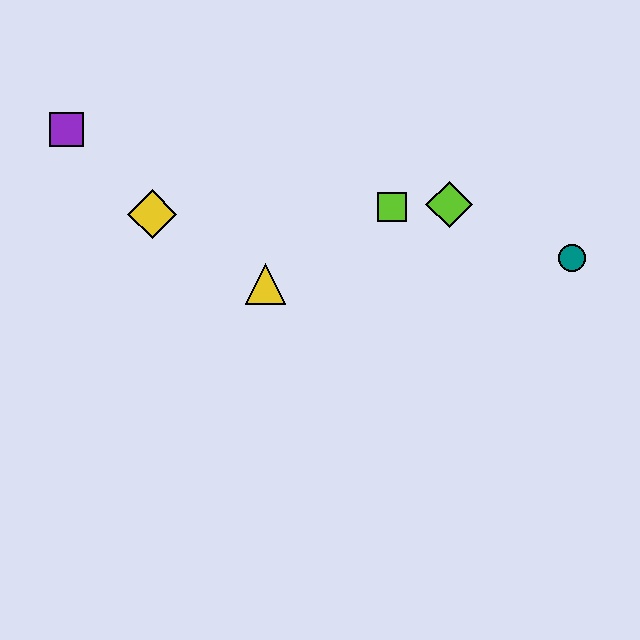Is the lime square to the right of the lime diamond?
No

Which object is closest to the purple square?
The yellow diamond is closest to the purple square.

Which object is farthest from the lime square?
The purple square is farthest from the lime square.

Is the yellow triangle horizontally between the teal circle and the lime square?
No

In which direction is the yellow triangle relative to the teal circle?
The yellow triangle is to the left of the teal circle.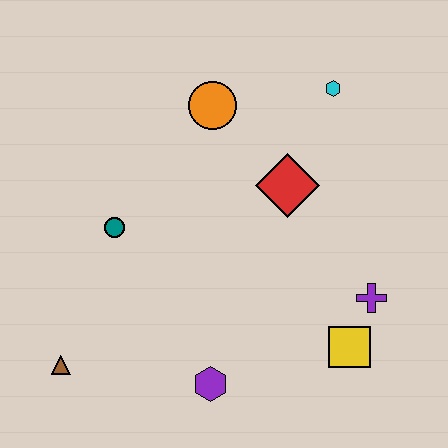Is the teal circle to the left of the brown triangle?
No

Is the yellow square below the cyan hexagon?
Yes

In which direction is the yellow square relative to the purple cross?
The yellow square is below the purple cross.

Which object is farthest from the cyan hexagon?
The brown triangle is farthest from the cyan hexagon.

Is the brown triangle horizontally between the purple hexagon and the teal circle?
No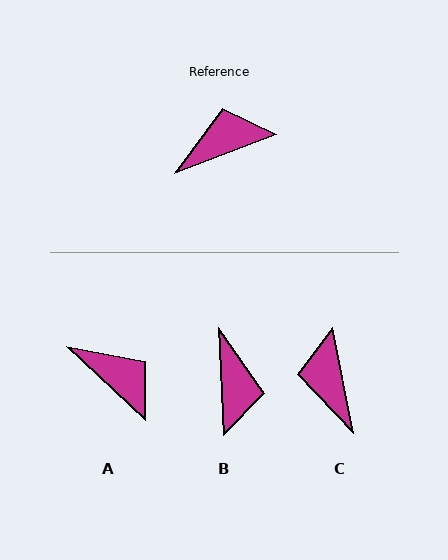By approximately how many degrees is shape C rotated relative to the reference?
Approximately 80 degrees counter-clockwise.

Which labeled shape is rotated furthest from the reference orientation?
B, about 109 degrees away.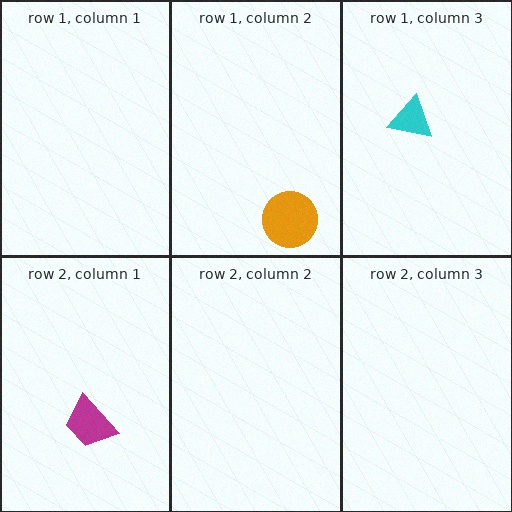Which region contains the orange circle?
The row 1, column 2 region.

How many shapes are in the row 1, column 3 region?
1.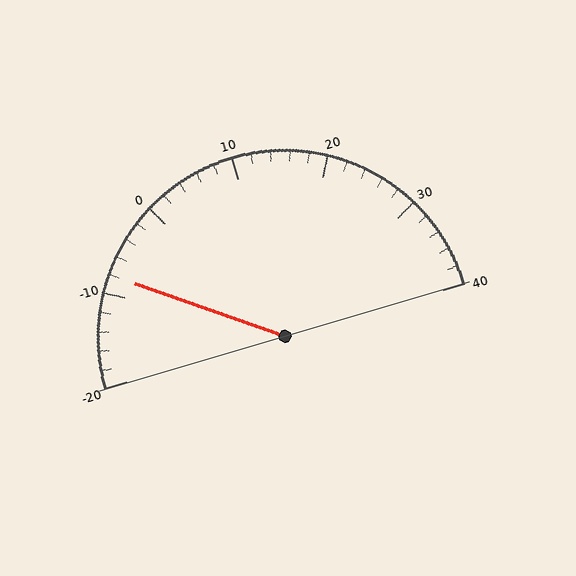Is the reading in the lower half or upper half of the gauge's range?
The reading is in the lower half of the range (-20 to 40).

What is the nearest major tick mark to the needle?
The nearest major tick mark is -10.